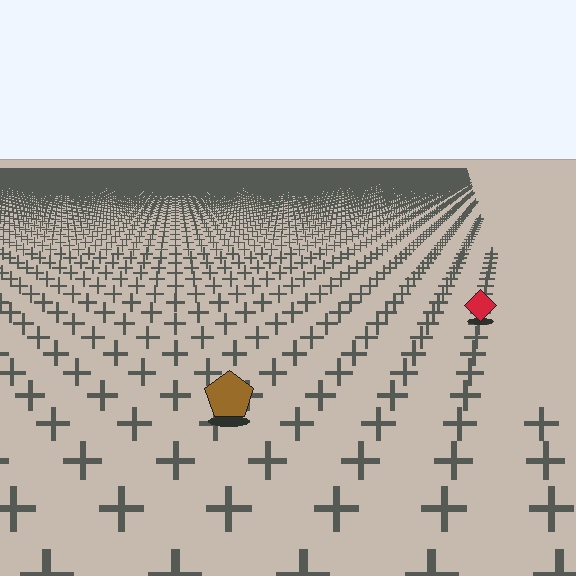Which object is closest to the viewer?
The brown pentagon is closest. The texture marks near it are larger and more spread out.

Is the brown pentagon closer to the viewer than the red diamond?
Yes. The brown pentagon is closer — you can tell from the texture gradient: the ground texture is coarser near it.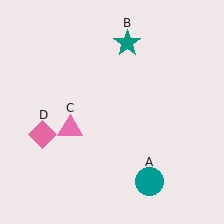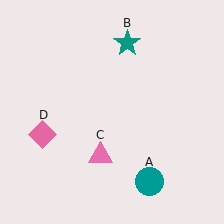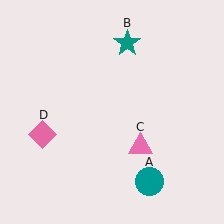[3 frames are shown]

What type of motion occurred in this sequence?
The pink triangle (object C) rotated counterclockwise around the center of the scene.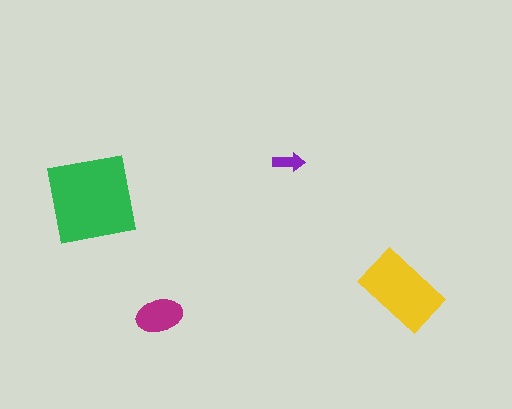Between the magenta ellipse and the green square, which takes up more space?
The green square.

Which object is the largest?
The green square.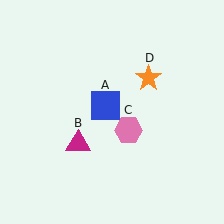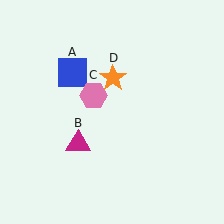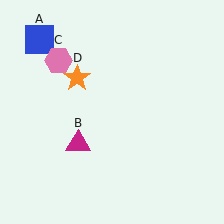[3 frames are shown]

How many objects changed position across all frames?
3 objects changed position: blue square (object A), pink hexagon (object C), orange star (object D).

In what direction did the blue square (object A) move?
The blue square (object A) moved up and to the left.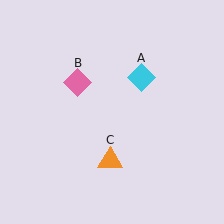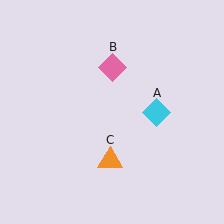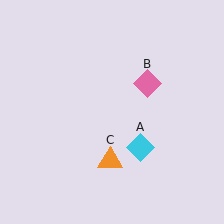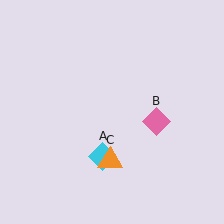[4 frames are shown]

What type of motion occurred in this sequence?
The cyan diamond (object A), pink diamond (object B) rotated clockwise around the center of the scene.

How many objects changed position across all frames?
2 objects changed position: cyan diamond (object A), pink diamond (object B).